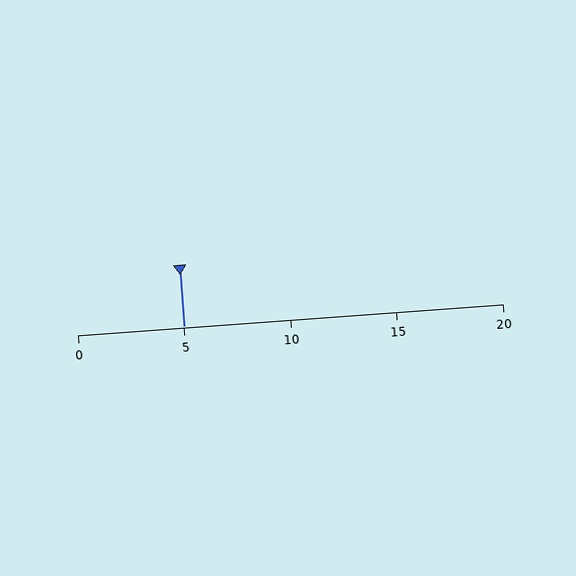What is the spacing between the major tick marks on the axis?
The major ticks are spaced 5 apart.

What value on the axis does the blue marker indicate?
The marker indicates approximately 5.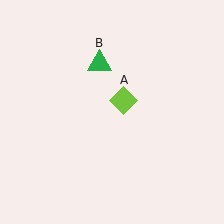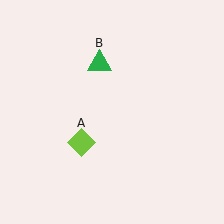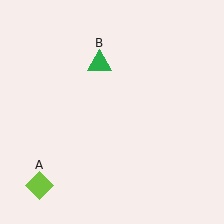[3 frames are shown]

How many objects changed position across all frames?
1 object changed position: lime diamond (object A).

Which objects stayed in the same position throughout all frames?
Green triangle (object B) remained stationary.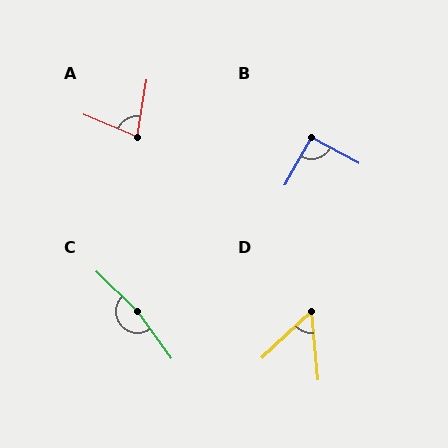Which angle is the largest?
C, at approximately 170 degrees.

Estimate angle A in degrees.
Approximately 77 degrees.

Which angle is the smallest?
D, at approximately 52 degrees.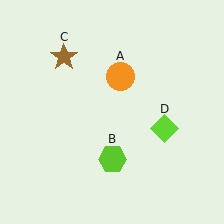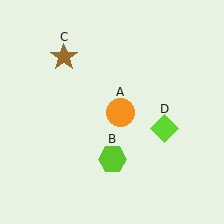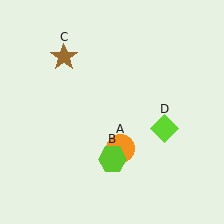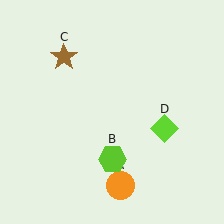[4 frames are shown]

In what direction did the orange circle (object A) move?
The orange circle (object A) moved down.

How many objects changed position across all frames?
1 object changed position: orange circle (object A).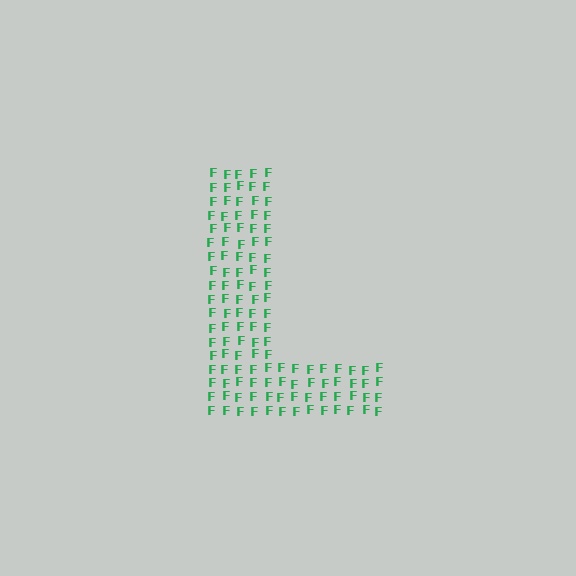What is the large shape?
The large shape is the letter L.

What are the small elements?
The small elements are letter F's.